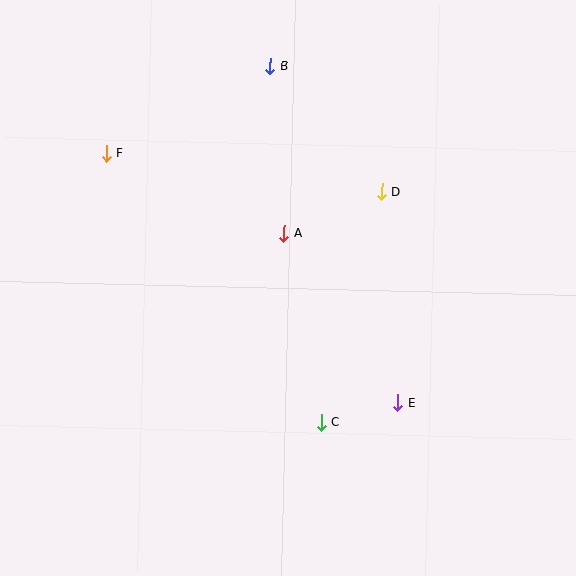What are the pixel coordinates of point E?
Point E is at (398, 402).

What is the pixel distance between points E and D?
The distance between E and D is 212 pixels.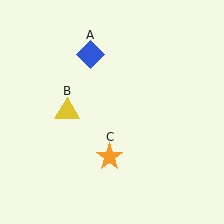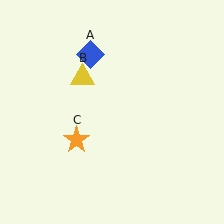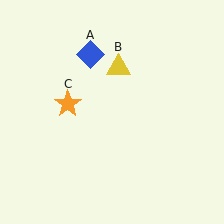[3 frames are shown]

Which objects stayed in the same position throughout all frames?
Blue diamond (object A) remained stationary.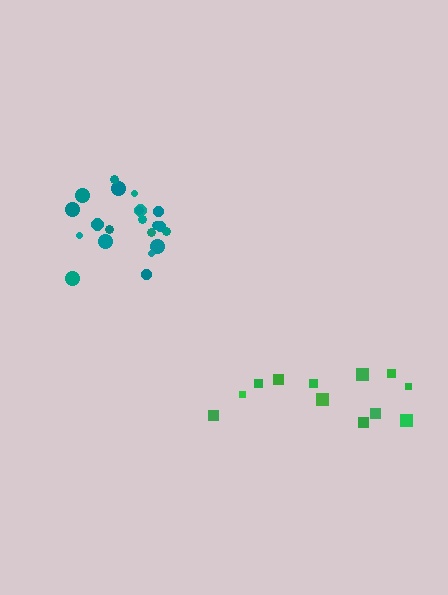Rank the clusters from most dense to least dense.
teal, green.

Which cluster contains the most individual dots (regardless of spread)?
Teal (21).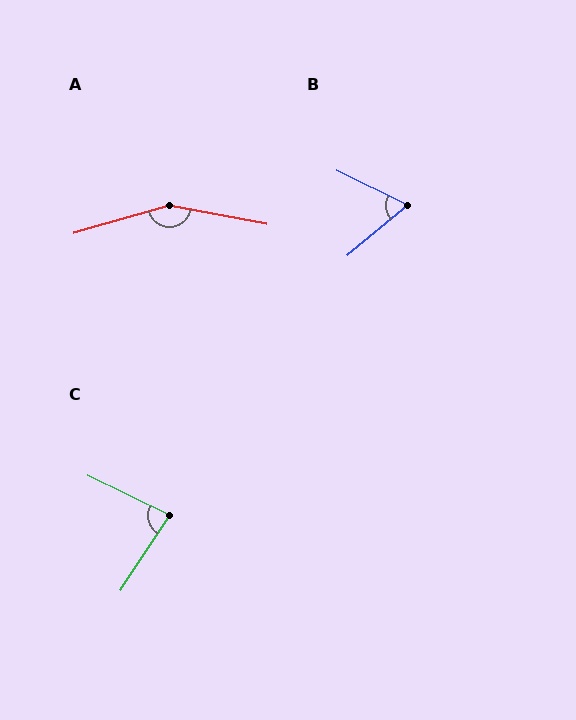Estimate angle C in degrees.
Approximately 83 degrees.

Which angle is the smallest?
B, at approximately 66 degrees.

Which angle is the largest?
A, at approximately 153 degrees.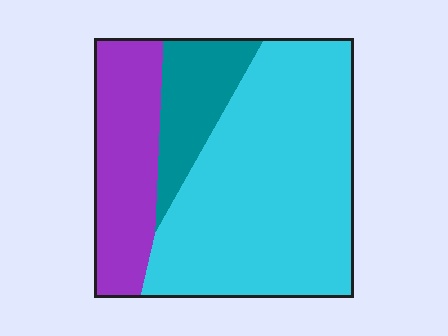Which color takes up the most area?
Cyan, at roughly 60%.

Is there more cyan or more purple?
Cyan.